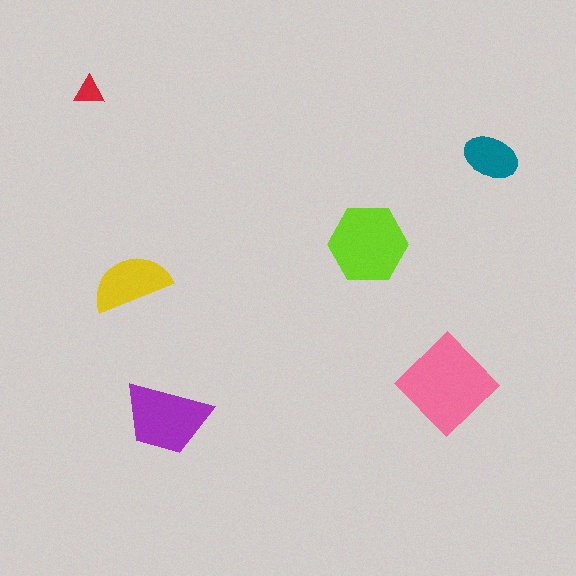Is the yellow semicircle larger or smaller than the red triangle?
Larger.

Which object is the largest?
The pink diamond.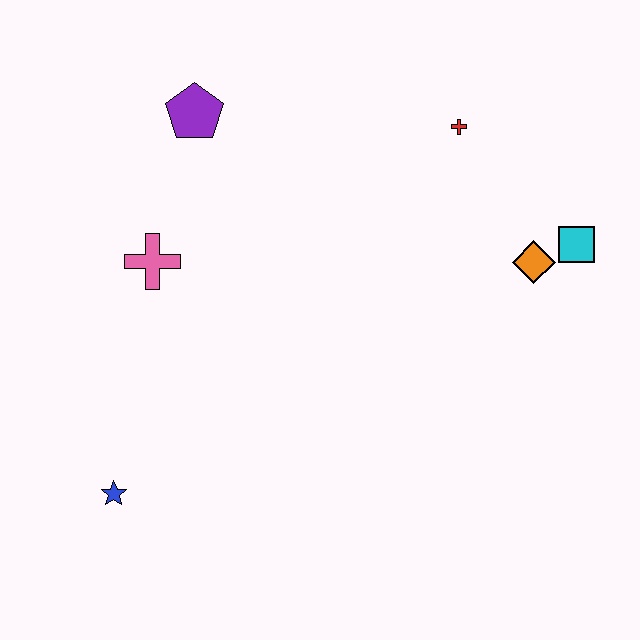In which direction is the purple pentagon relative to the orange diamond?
The purple pentagon is to the left of the orange diamond.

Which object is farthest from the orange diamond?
The blue star is farthest from the orange diamond.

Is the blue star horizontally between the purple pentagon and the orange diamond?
No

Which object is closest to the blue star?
The pink cross is closest to the blue star.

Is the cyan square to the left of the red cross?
No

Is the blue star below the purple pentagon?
Yes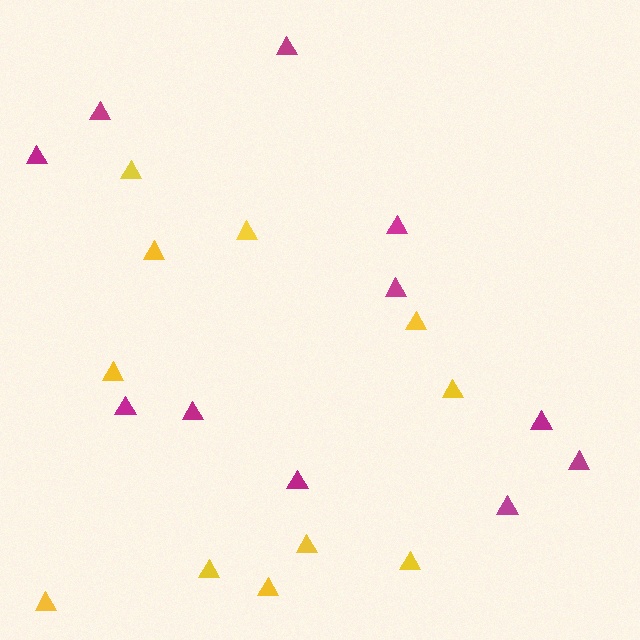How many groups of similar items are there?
There are 2 groups: one group of magenta triangles (11) and one group of yellow triangles (11).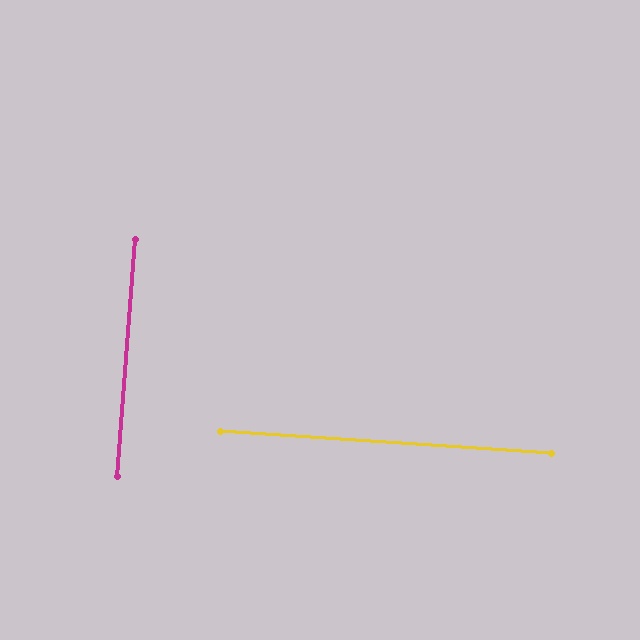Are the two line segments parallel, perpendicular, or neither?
Perpendicular — they meet at approximately 89°.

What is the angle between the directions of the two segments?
Approximately 89 degrees.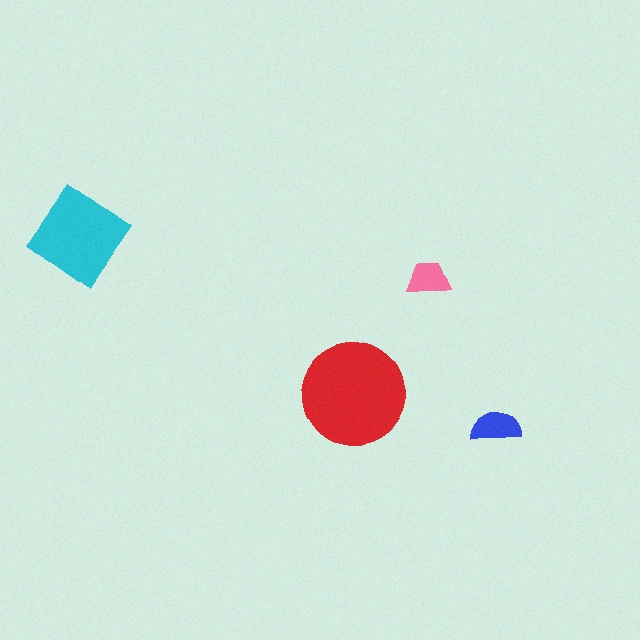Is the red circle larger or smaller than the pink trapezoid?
Larger.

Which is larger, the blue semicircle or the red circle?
The red circle.